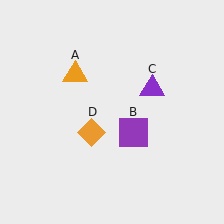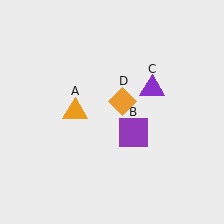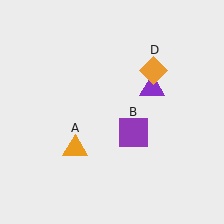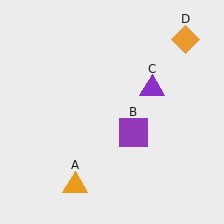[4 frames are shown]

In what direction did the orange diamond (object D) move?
The orange diamond (object D) moved up and to the right.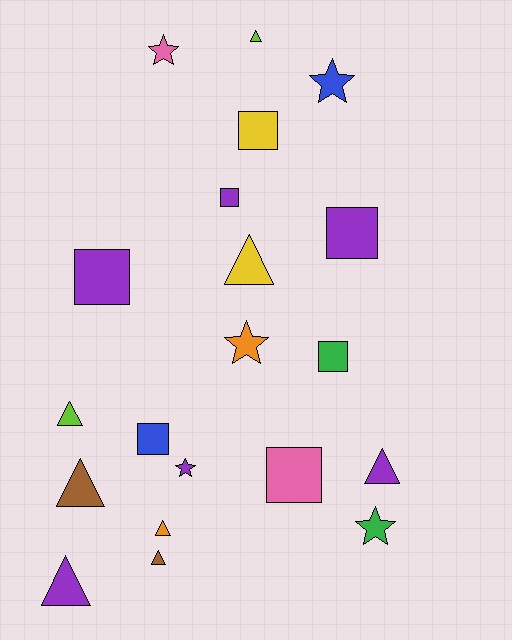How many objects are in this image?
There are 20 objects.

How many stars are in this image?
There are 5 stars.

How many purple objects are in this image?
There are 6 purple objects.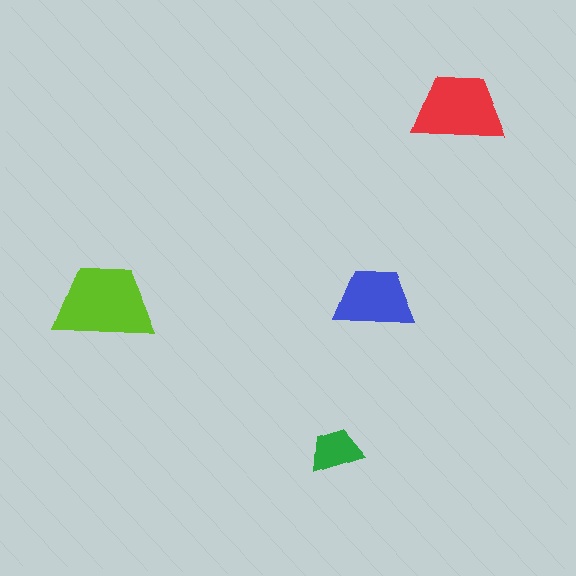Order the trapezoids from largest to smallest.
the lime one, the red one, the blue one, the green one.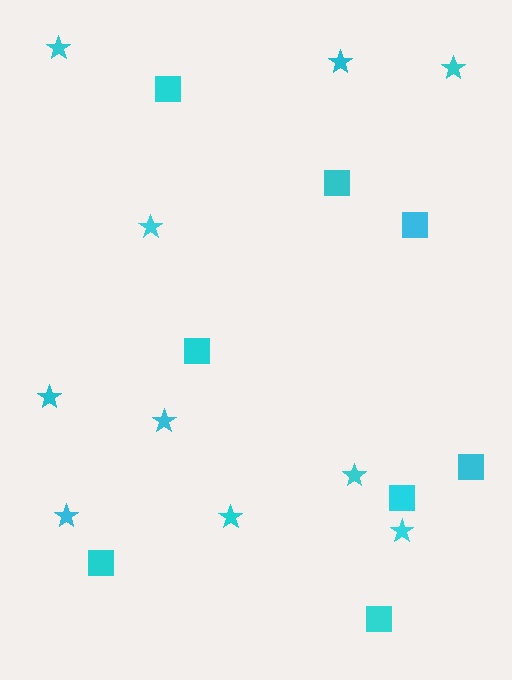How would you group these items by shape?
There are 2 groups: one group of stars (10) and one group of squares (8).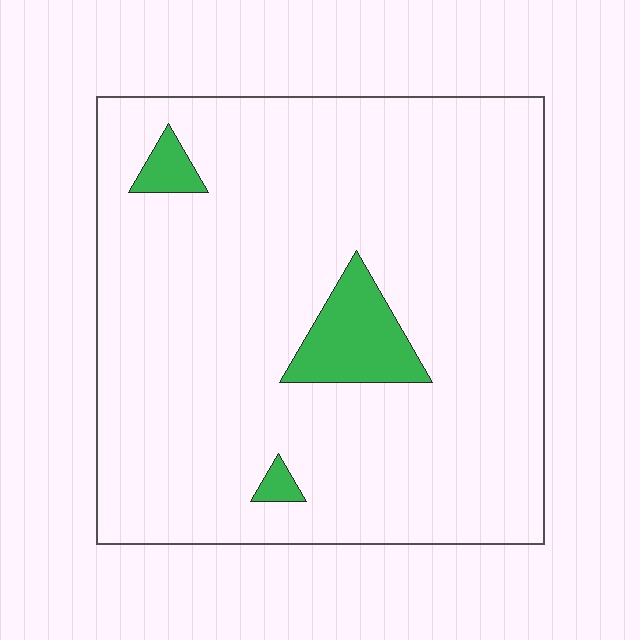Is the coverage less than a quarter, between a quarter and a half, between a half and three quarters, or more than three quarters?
Less than a quarter.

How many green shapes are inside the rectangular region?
3.